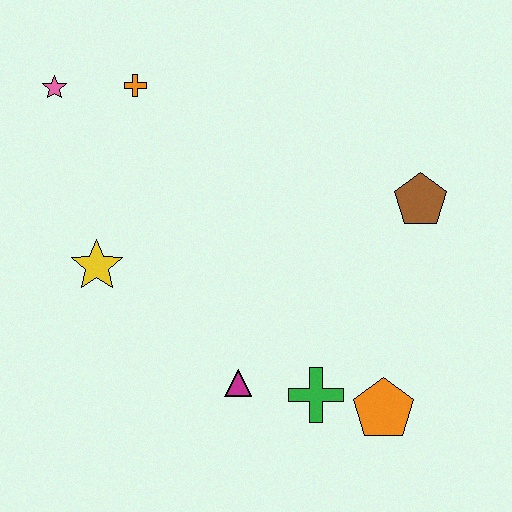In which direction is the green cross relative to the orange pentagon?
The green cross is to the left of the orange pentagon.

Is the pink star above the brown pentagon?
Yes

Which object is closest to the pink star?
The orange cross is closest to the pink star.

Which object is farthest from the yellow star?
The brown pentagon is farthest from the yellow star.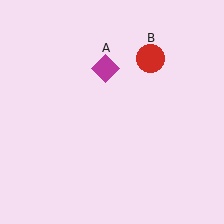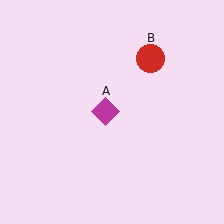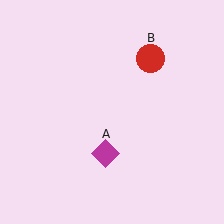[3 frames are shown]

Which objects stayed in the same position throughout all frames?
Red circle (object B) remained stationary.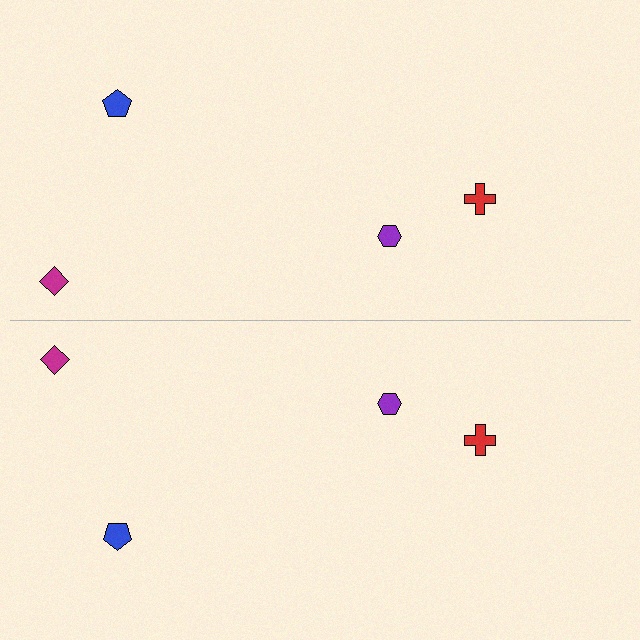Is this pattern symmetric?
Yes, this pattern has bilateral (reflection) symmetry.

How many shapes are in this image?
There are 8 shapes in this image.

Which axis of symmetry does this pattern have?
The pattern has a horizontal axis of symmetry running through the center of the image.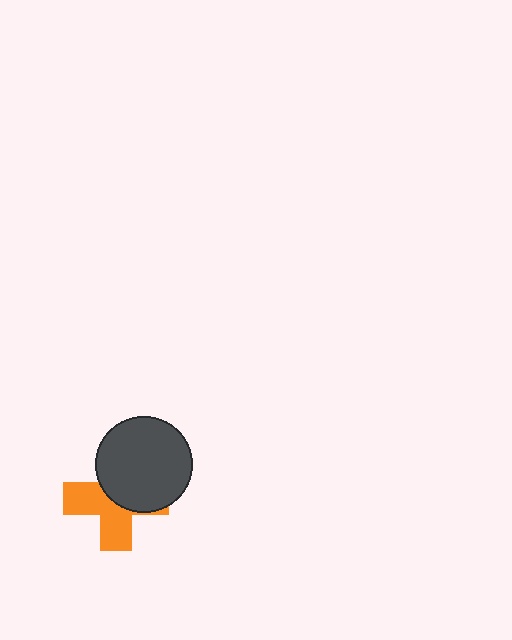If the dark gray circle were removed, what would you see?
You would see the complete orange cross.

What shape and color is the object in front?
The object in front is a dark gray circle.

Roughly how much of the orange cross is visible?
About half of it is visible (roughly 50%).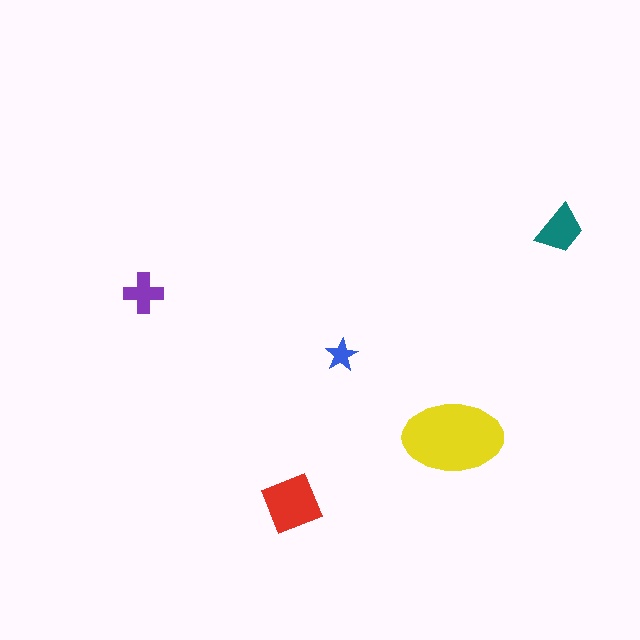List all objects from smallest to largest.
The blue star, the purple cross, the teal trapezoid, the red diamond, the yellow ellipse.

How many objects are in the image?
There are 5 objects in the image.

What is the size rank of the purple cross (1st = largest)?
4th.